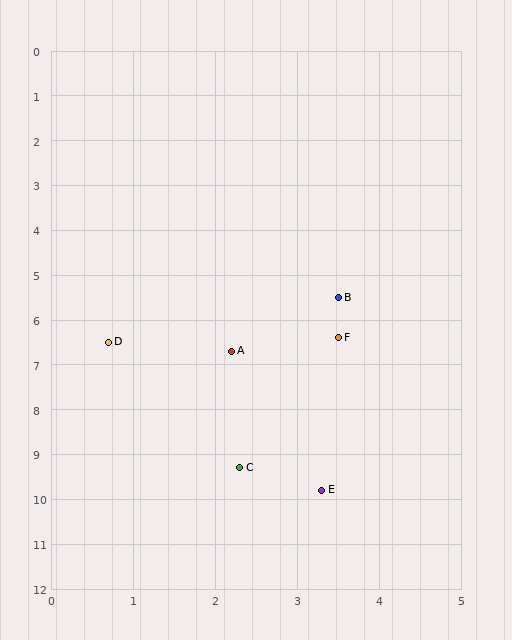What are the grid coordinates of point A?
Point A is at approximately (2.2, 6.7).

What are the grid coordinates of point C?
Point C is at approximately (2.3, 9.3).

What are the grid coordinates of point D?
Point D is at approximately (0.7, 6.5).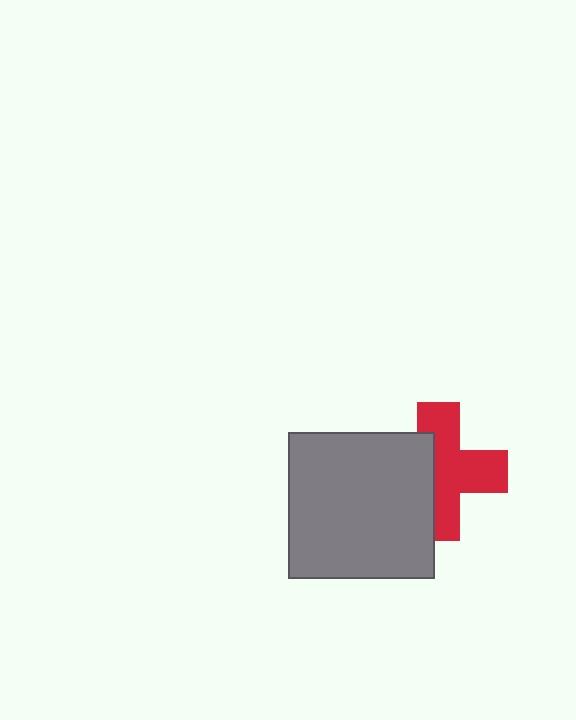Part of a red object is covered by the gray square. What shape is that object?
It is a cross.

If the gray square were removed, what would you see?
You would see the complete red cross.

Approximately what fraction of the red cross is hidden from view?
Roughly 40% of the red cross is hidden behind the gray square.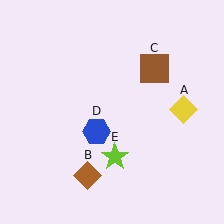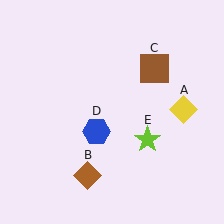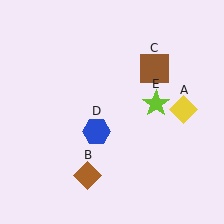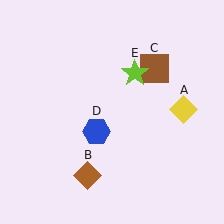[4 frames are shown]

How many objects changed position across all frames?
1 object changed position: lime star (object E).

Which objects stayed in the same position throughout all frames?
Yellow diamond (object A) and brown diamond (object B) and brown square (object C) and blue hexagon (object D) remained stationary.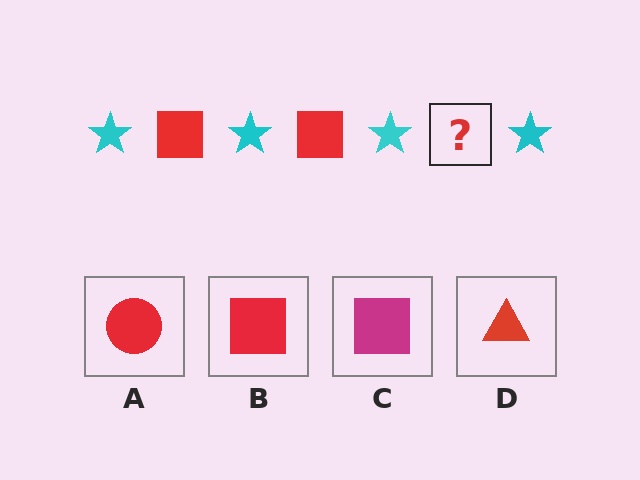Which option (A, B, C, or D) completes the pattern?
B.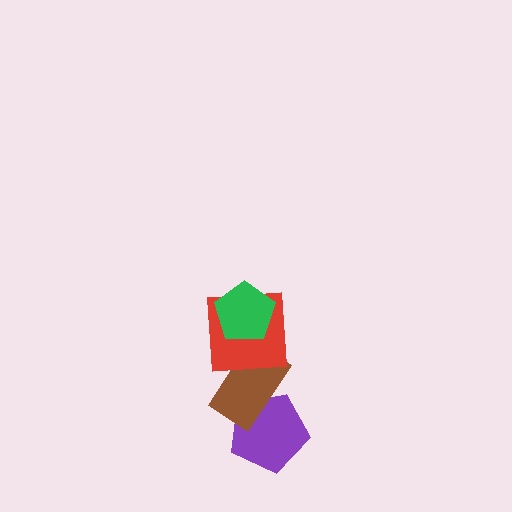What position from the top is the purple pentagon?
The purple pentagon is 4th from the top.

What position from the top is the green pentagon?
The green pentagon is 1st from the top.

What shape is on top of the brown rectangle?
The red square is on top of the brown rectangle.